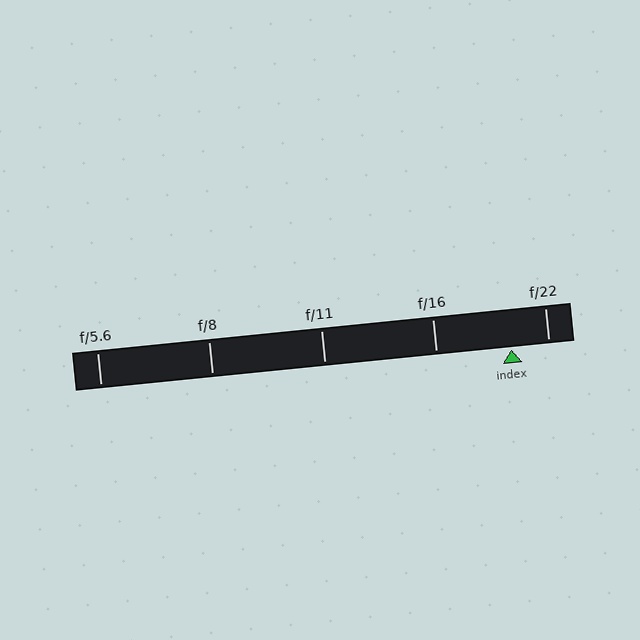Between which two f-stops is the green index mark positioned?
The index mark is between f/16 and f/22.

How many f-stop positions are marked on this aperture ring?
There are 5 f-stop positions marked.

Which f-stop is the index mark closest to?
The index mark is closest to f/22.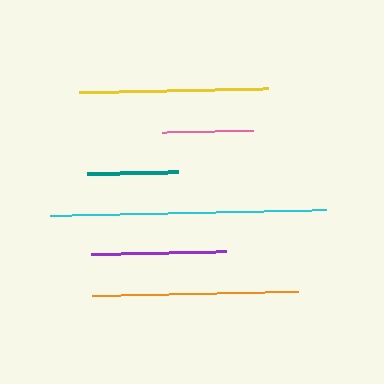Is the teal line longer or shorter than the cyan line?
The cyan line is longer than the teal line.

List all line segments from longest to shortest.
From longest to shortest: cyan, orange, yellow, purple, pink, teal.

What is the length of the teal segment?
The teal segment is approximately 91 pixels long.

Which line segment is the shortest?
The teal line is the shortest at approximately 91 pixels.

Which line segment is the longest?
The cyan line is the longest at approximately 276 pixels.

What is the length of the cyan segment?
The cyan segment is approximately 276 pixels long.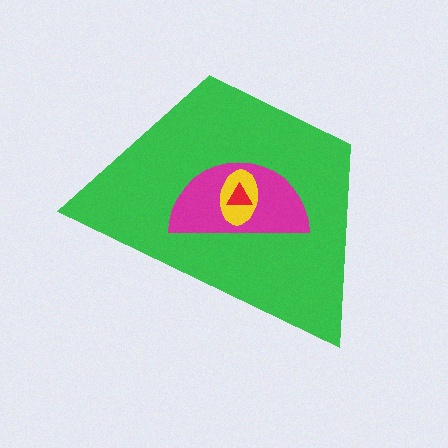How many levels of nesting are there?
4.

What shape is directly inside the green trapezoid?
The magenta semicircle.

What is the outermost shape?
The green trapezoid.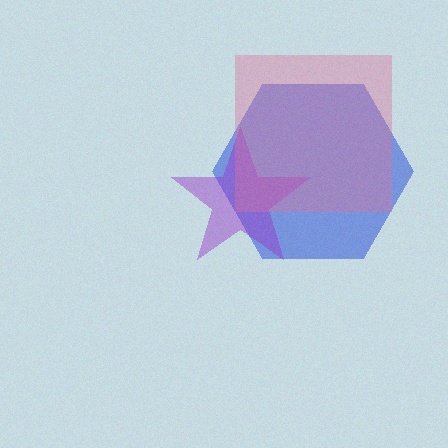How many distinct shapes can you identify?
There are 3 distinct shapes: a blue hexagon, a purple star, a pink square.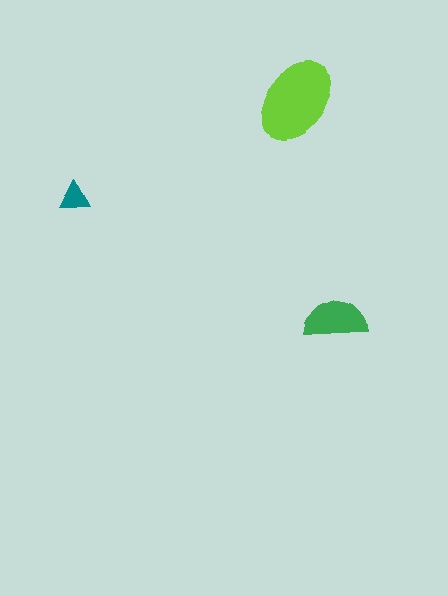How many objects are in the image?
There are 3 objects in the image.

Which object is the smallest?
The teal triangle.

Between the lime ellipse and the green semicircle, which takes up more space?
The lime ellipse.